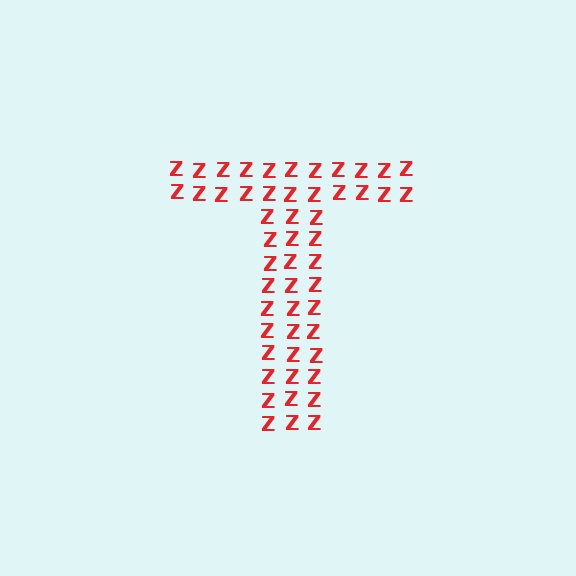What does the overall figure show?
The overall figure shows the letter T.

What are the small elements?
The small elements are letter Z's.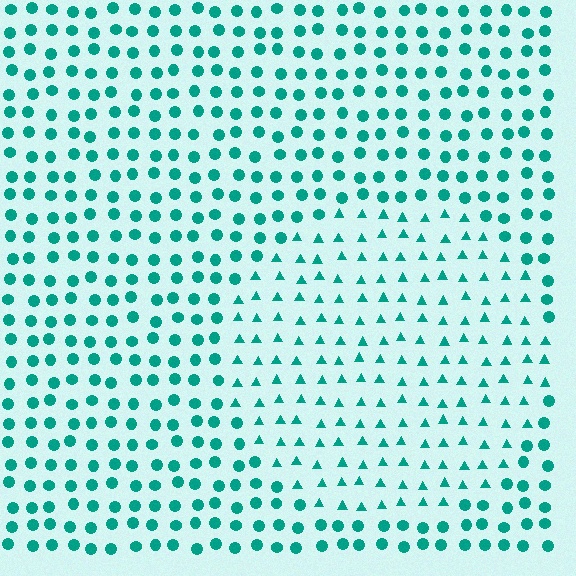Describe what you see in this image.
The image is filled with small teal elements arranged in a uniform grid. A circle-shaped region contains triangles, while the surrounding area contains circles. The boundary is defined purely by the change in element shape.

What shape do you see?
I see a circle.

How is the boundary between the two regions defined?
The boundary is defined by a change in element shape: triangles inside vs. circles outside. All elements share the same color and spacing.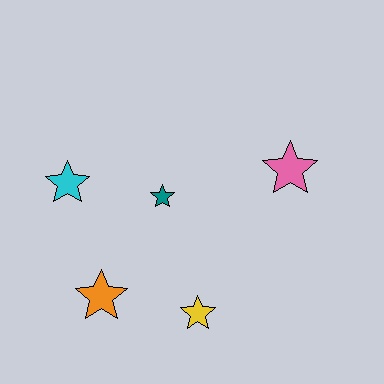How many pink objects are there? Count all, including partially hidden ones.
There is 1 pink object.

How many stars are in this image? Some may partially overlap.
There are 5 stars.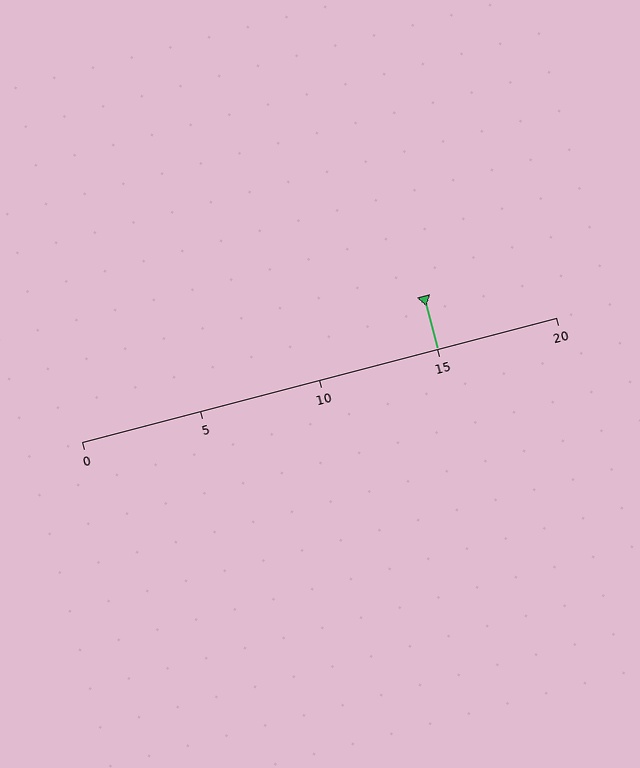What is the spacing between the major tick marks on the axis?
The major ticks are spaced 5 apart.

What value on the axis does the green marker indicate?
The marker indicates approximately 15.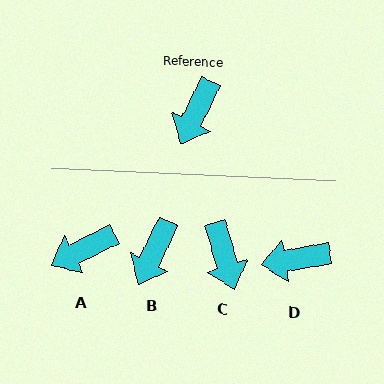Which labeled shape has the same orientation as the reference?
B.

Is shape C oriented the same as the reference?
No, it is off by about 42 degrees.